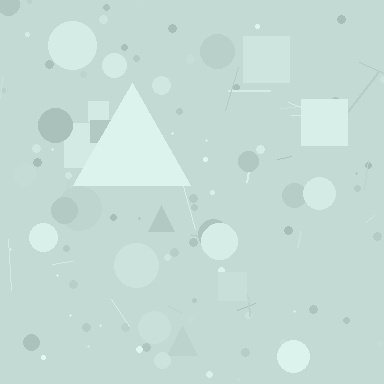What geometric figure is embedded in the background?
A triangle is embedded in the background.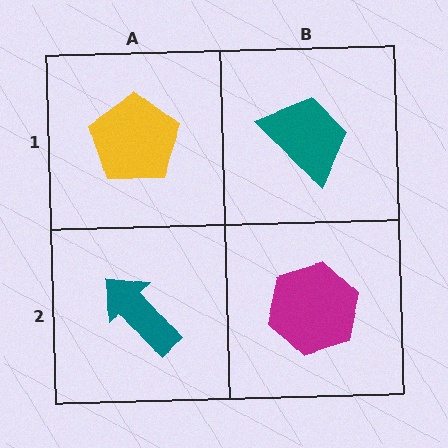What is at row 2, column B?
A magenta hexagon.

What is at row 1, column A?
A yellow pentagon.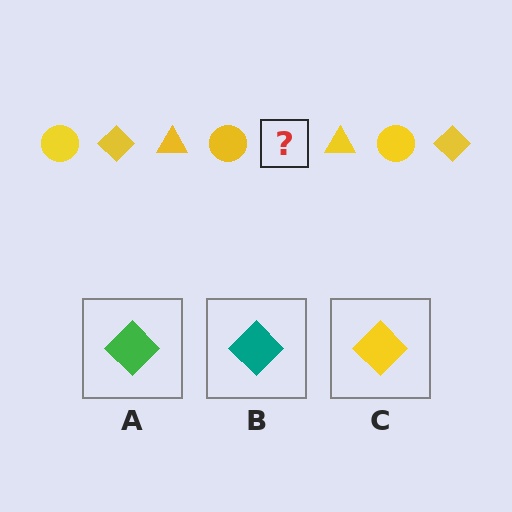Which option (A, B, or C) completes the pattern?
C.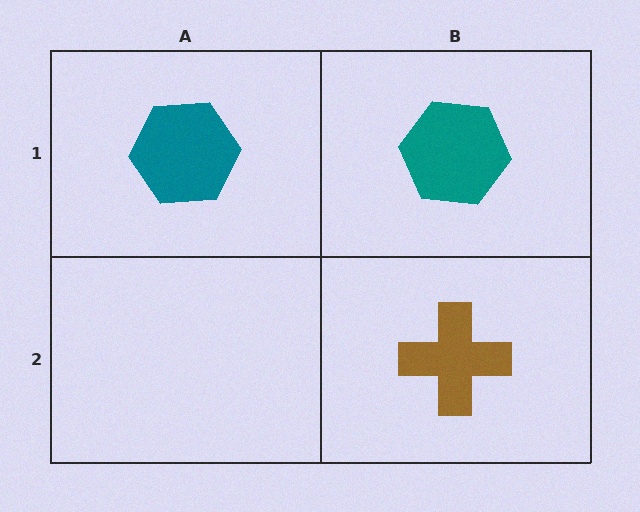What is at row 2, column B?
A brown cross.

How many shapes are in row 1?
2 shapes.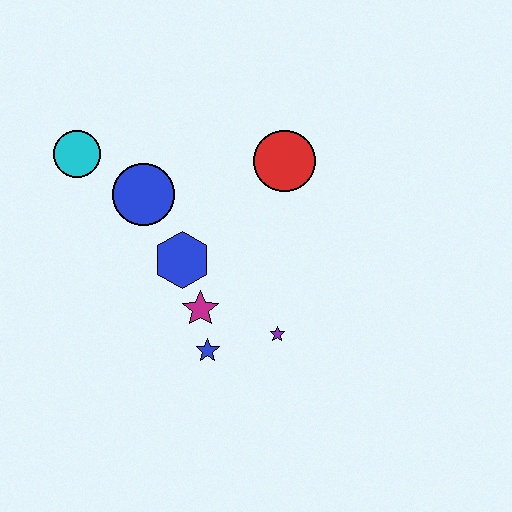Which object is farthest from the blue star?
The cyan circle is farthest from the blue star.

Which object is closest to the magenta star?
The blue star is closest to the magenta star.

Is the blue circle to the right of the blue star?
No